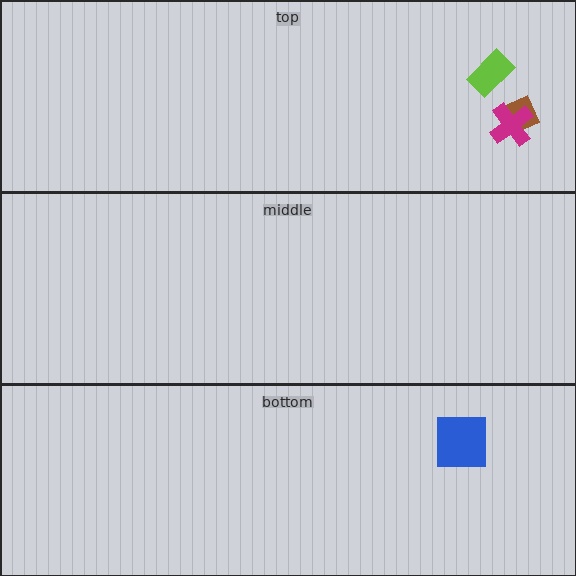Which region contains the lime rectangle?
The top region.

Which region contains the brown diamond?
The top region.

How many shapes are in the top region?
3.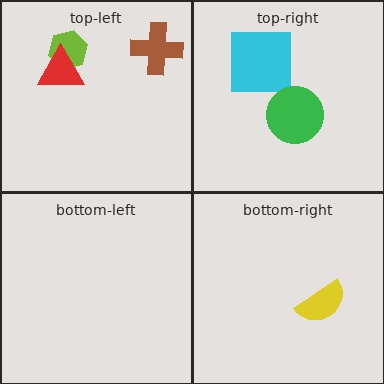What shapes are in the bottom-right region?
The yellow semicircle.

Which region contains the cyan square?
The top-right region.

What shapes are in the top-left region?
The lime hexagon, the red triangle, the brown cross.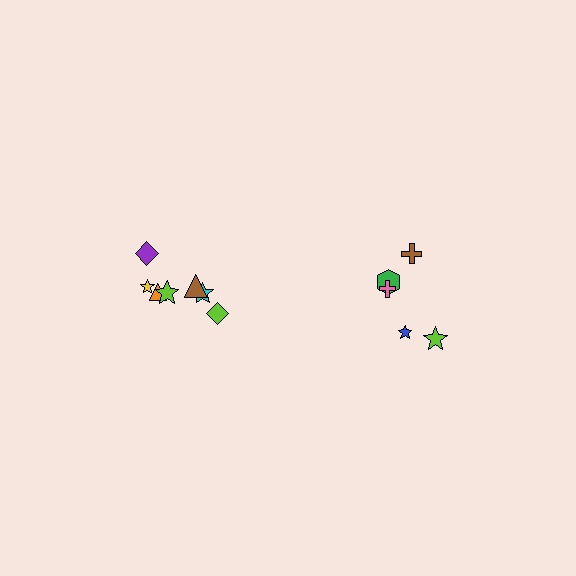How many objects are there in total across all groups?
There are 12 objects.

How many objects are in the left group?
There are 7 objects.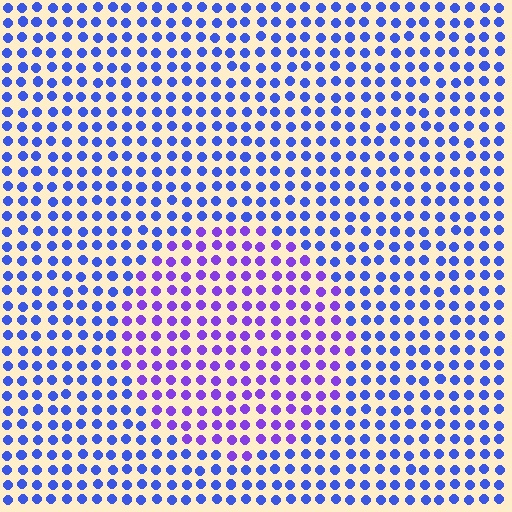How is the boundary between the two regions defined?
The boundary is defined purely by a slight shift in hue (about 36 degrees). Spacing, size, and orientation are identical on both sides.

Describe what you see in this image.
The image is filled with small blue elements in a uniform arrangement. A circle-shaped region is visible where the elements are tinted to a slightly different hue, forming a subtle color boundary.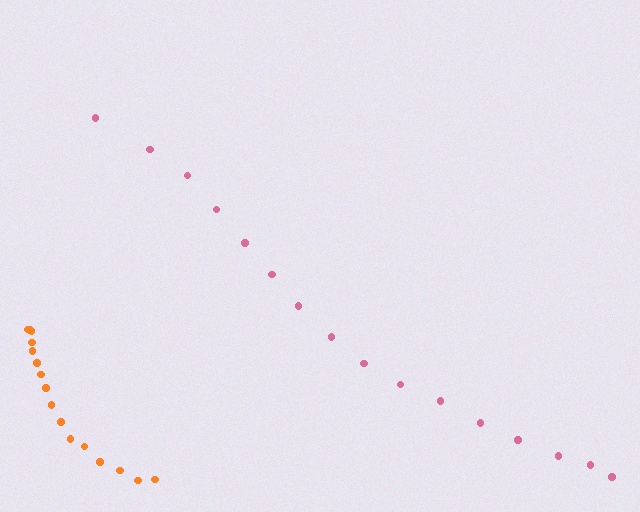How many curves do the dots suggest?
There are 2 distinct paths.